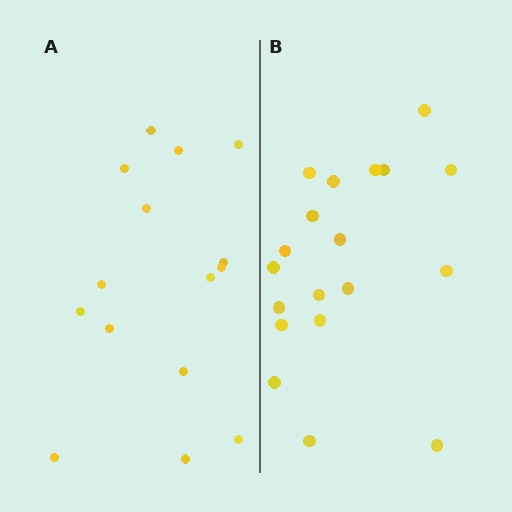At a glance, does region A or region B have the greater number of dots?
Region B (the right region) has more dots.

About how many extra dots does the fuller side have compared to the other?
Region B has about 4 more dots than region A.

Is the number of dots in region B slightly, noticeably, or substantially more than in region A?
Region B has noticeably more, but not dramatically so. The ratio is roughly 1.3 to 1.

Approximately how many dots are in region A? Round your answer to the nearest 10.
About 20 dots. (The exact count is 15, which rounds to 20.)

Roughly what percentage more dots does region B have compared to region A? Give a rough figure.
About 25% more.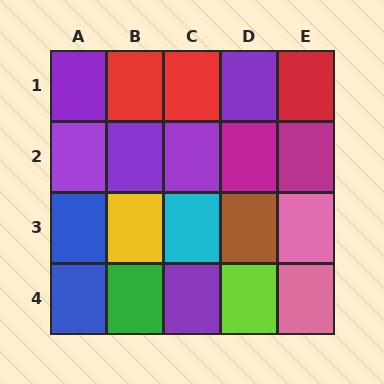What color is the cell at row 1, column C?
Red.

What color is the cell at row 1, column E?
Red.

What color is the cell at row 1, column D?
Purple.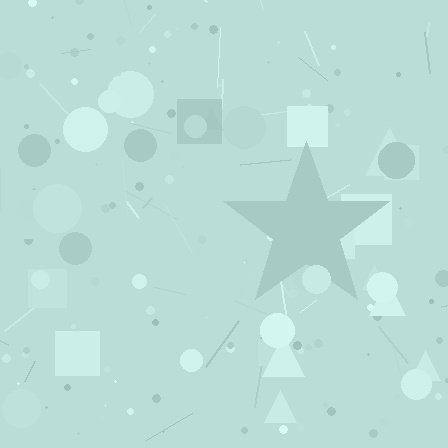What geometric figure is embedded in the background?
A star is embedded in the background.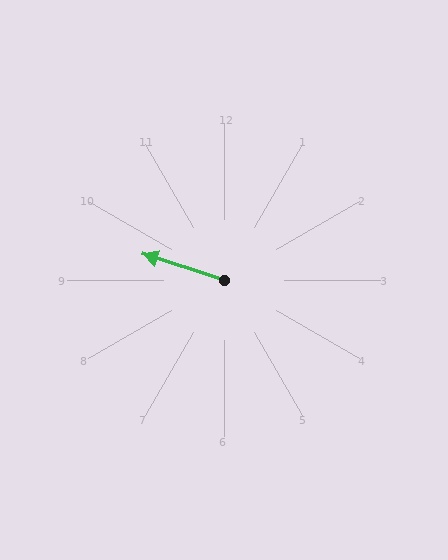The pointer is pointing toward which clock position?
Roughly 10 o'clock.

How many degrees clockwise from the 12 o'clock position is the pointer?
Approximately 288 degrees.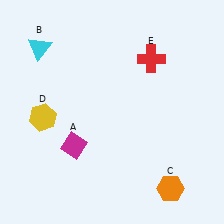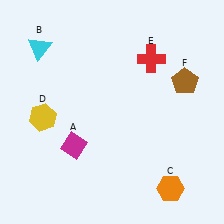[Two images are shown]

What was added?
A brown pentagon (F) was added in Image 2.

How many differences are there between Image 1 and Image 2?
There is 1 difference between the two images.